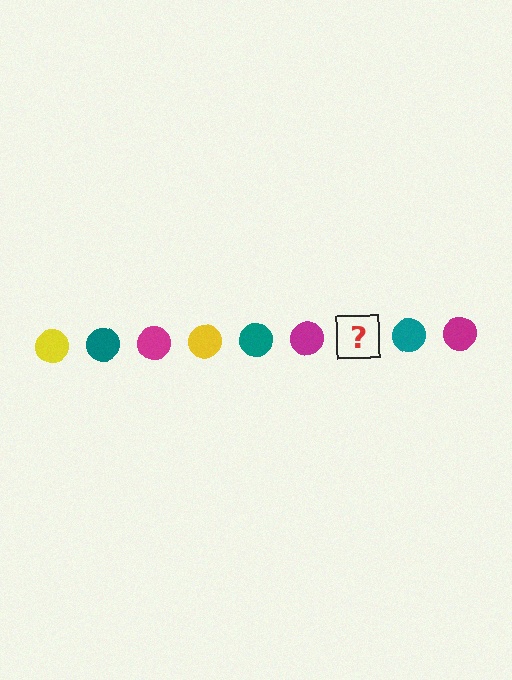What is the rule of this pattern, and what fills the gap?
The rule is that the pattern cycles through yellow, teal, magenta circles. The gap should be filled with a yellow circle.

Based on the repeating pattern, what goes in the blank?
The blank should be a yellow circle.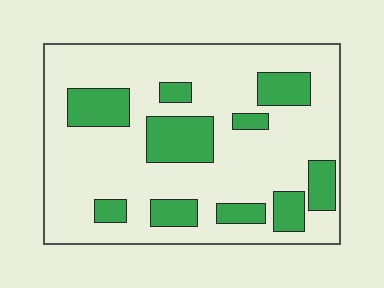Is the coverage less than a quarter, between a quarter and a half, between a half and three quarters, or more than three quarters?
Less than a quarter.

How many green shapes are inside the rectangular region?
10.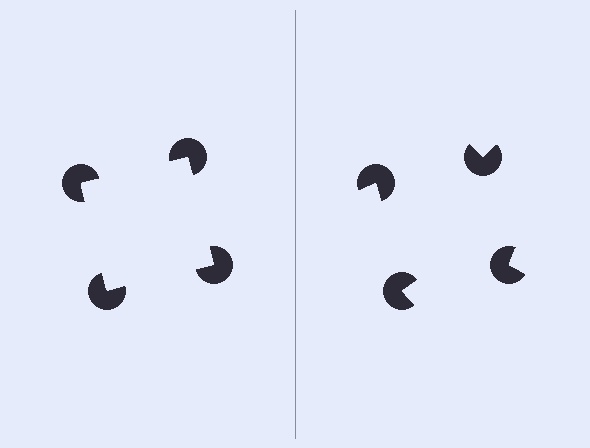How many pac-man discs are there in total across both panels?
8 — 4 on each side.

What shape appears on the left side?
An illusory square.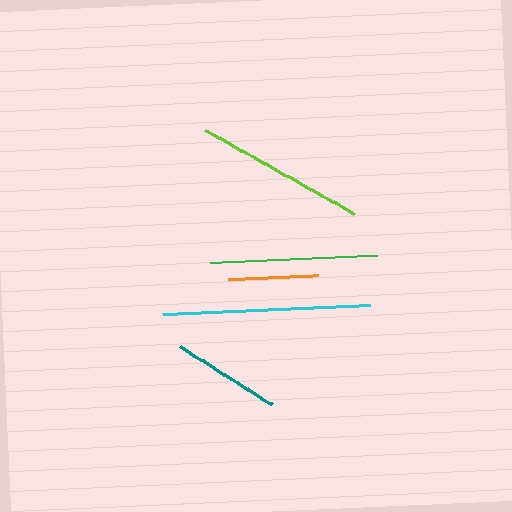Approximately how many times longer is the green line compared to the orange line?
The green line is approximately 1.9 times the length of the orange line.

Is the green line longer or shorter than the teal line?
The green line is longer than the teal line.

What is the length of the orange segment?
The orange segment is approximately 89 pixels long.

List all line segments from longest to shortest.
From longest to shortest: cyan, lime, green, teal, orange.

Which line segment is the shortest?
The orange line is the shortest at approximately 89 pixels.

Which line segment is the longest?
The cyan line is the longest at approximately 208 pixels.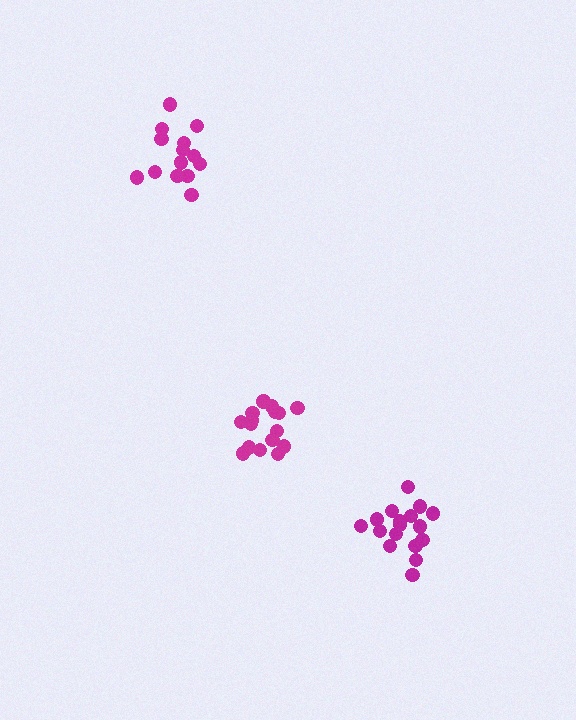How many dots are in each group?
Group 1: 16 dots, Group 2: 17 dots, Group 3: 14 dots (47 total).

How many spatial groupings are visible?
There are 3 spatial groupings.